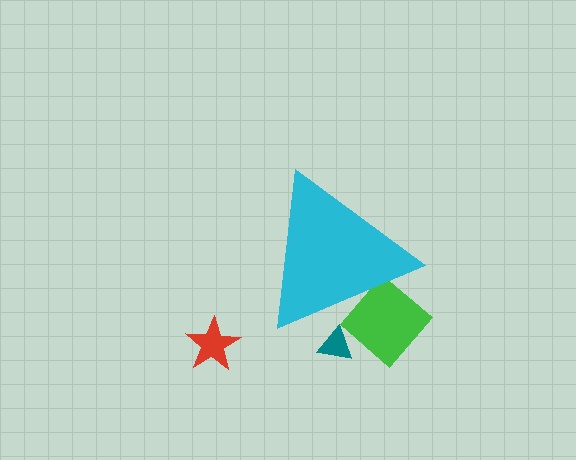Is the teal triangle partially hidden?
Yes, the teal triangle is partially hidden behind the cyan triangle.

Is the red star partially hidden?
No, the red star is fully visible.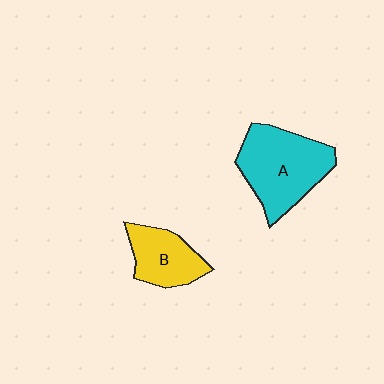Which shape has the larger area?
Shape A (cyan).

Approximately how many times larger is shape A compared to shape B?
Approximately 1.7 times.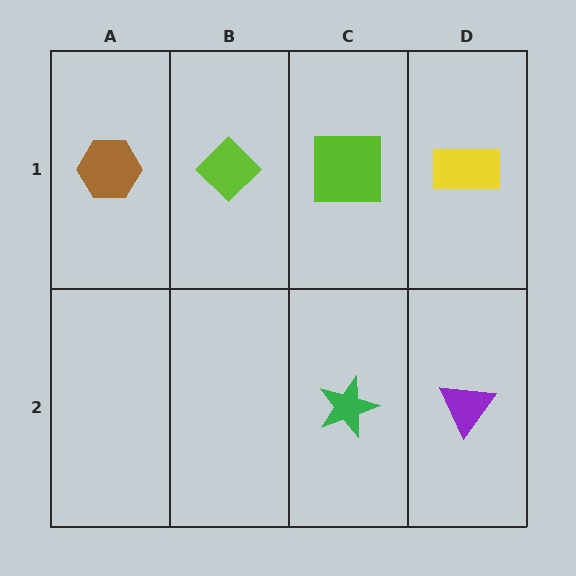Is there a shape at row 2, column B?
No, that cell is empty.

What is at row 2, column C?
A green star.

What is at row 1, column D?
A yellow rectangle.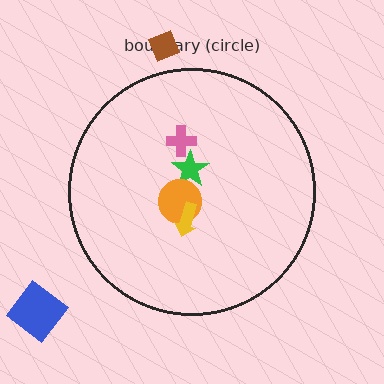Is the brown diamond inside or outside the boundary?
Outside.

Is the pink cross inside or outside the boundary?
Inside.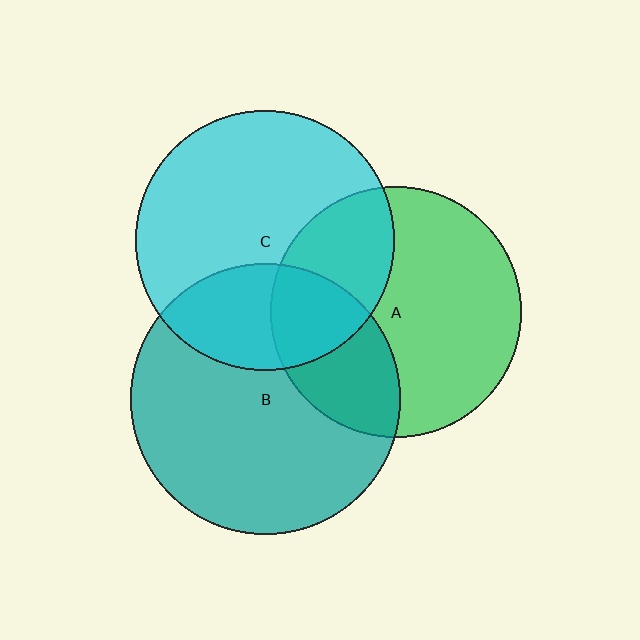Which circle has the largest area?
Circle B (teal).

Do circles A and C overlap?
Yes.